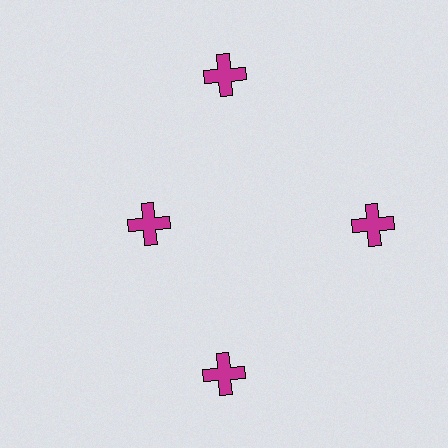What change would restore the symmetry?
The symmetry would be restored by moving it outward, back onto the ring so that all 4 crosses sit at equal angles and equal distance from the center.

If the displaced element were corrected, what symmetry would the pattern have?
It would have 4-fold rotational symmetry — the pattern would map onto itself every 90 degrees.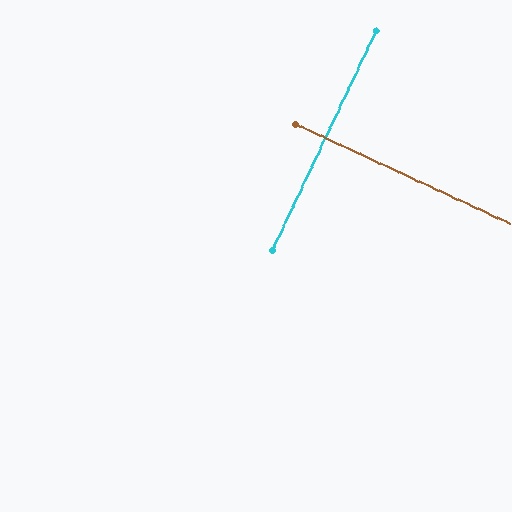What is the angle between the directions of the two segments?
Approximately 90 degrees.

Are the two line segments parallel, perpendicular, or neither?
Perpendicular — they meet at approximately 90°.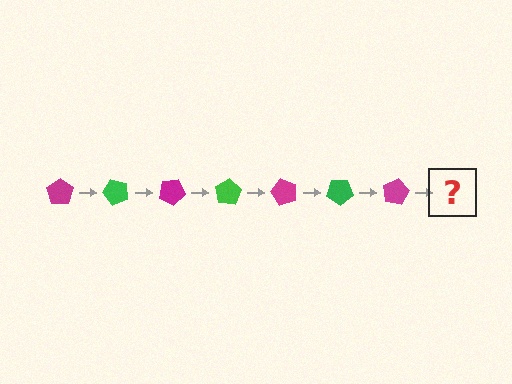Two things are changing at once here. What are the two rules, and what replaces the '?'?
The two rules are that it rotates 50 degrees each step and the color cycles through magenta and green. The '?' should be a green pentagon, rotated 350 degrees from the start.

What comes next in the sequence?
The next element should be a green pentagon, rotated 350 degrees from the start.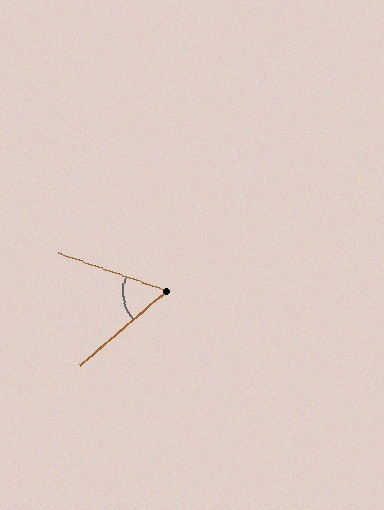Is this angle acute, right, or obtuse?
It is acute.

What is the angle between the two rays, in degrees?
Approximately 60 degrees.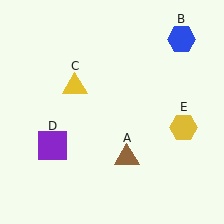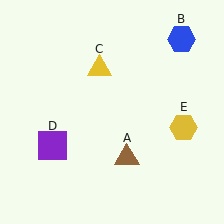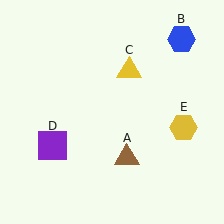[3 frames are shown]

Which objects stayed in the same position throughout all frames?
Brown triangle (object A) and blue hexagon (object B) and purple square (object D) and yellow hexagon (object E) remained stationary.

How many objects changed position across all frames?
1 object changed position: yellow triangle (object C).